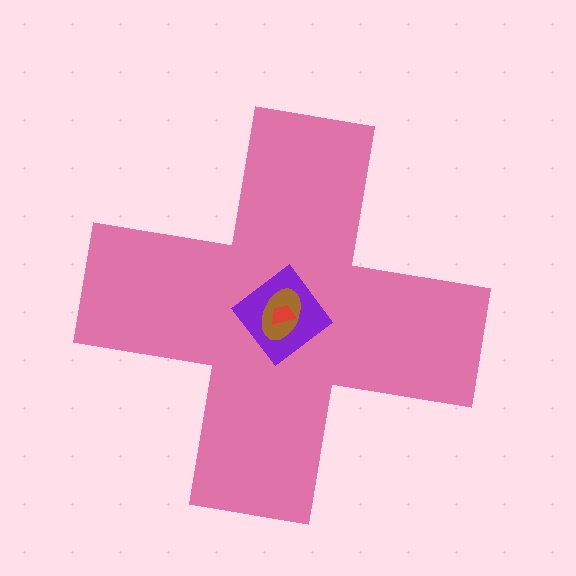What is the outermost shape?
The pink cross.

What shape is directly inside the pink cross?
The purple diamond.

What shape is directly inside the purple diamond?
The brown ellipse.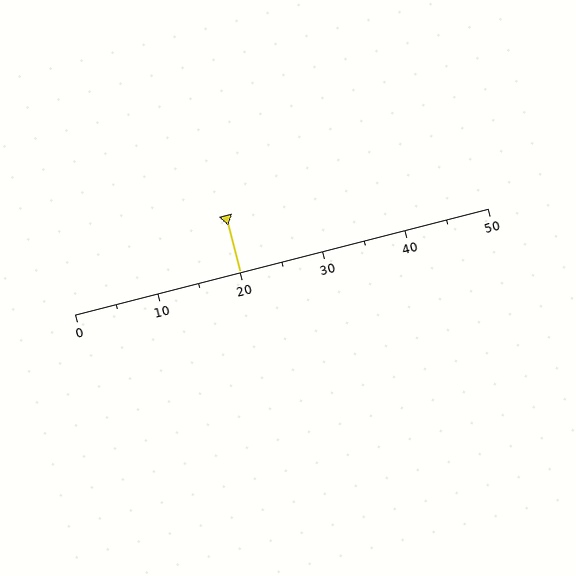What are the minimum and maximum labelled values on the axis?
The axis runs from 0 to 50.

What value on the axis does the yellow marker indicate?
The marker indicates approximately 20.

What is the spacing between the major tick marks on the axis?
The major ticks are spaced 10 apart.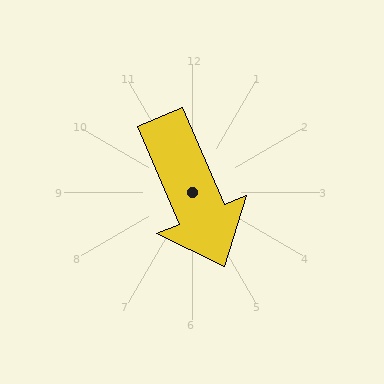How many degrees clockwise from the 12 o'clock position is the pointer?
Approximately 157 degrees.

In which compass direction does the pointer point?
Southeast.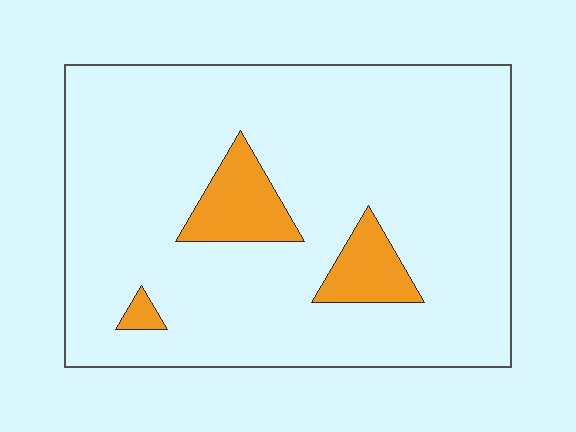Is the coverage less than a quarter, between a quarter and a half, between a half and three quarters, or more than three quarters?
Less than a quarter.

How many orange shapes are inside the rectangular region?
3.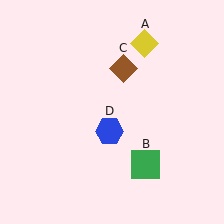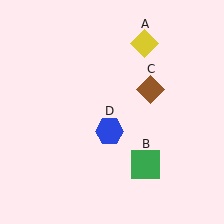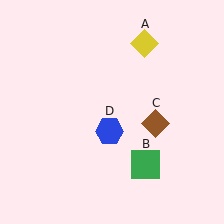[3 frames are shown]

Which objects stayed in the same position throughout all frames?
Yellow diamond (object A) and green square (object B) and blue hexagon (object D) remained stationary.